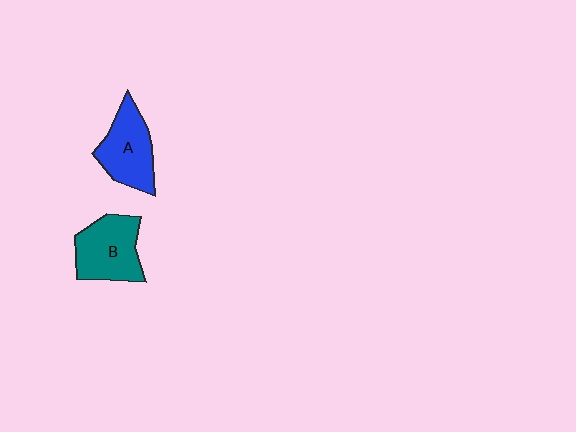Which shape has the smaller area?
Shape A (blue).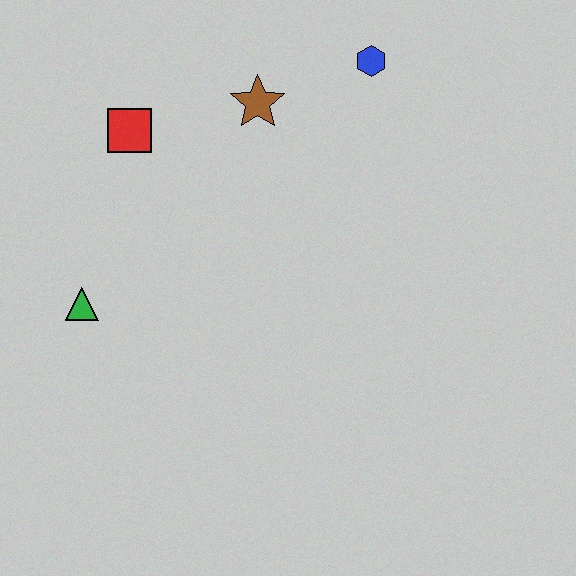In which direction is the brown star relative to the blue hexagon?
The brown star is to the left of the blue hexagon.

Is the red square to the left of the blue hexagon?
Yes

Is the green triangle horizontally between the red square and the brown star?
No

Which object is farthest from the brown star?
The green triangle is farthest from the brown star.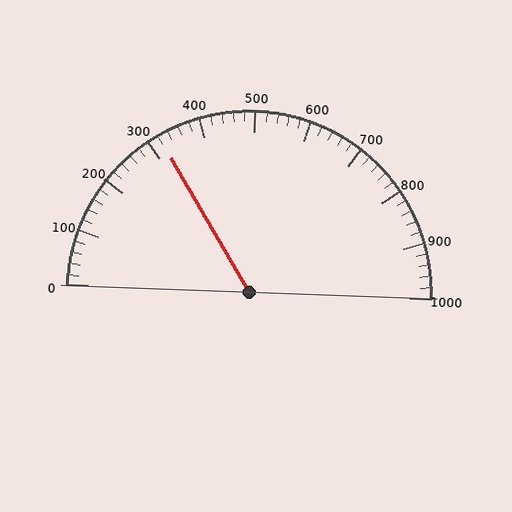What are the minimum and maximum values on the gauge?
The gauge ranges from 0 to 1000.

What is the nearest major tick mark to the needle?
The nearest major tick mark is 300.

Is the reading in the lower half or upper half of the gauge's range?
The reading is in the lower half of the range (0 to 1000).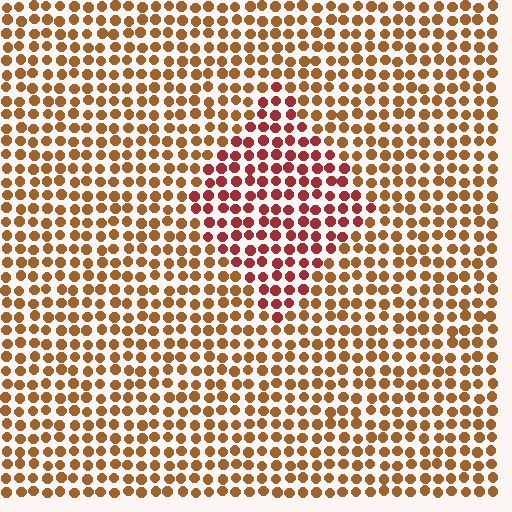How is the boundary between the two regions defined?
The boundary is defined purely by a slight shift in hue (about 35 degrees). Spacing, size, and orientation are identical on both sides.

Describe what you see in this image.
The image is filled with small brown elements in a uniform arrangement. A diamond-shaped region is visible where the elements are tinted to a slightly different hue, forming a subtle color boundary.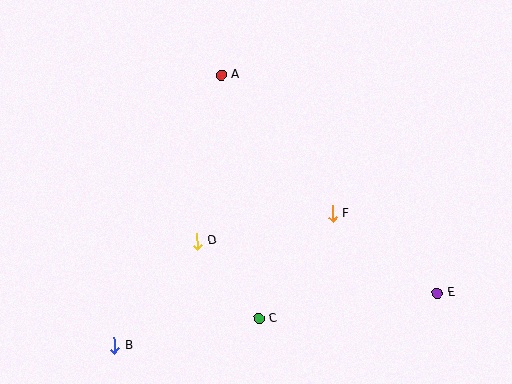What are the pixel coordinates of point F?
Point F is at (333, 214).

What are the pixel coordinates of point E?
Point E is at (437, 293).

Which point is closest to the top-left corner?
Point A is closest to the top-left corner.